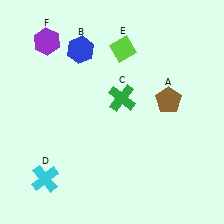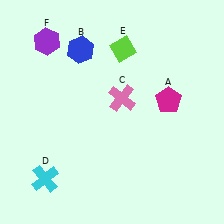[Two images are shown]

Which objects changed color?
A changed from brown to magenta. C changed from green to pink.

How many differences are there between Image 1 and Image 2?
There are 2 differences between the two images.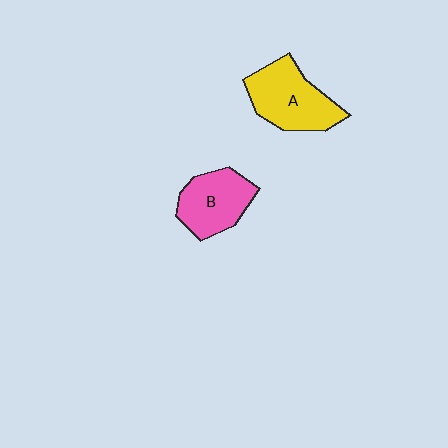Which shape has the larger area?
Shape A (yellow).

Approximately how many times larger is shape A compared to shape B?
Approximately 1.2 times.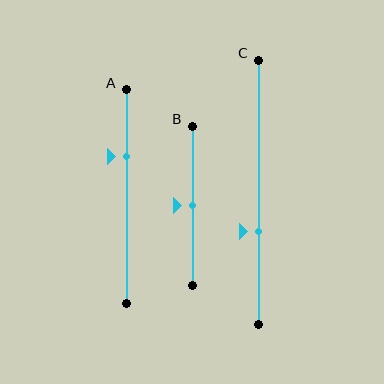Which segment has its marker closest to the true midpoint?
Segment B has its marker closest to the true midpoint.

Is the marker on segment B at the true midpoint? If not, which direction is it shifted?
Yes, the marker on segment B is at the true midpoint.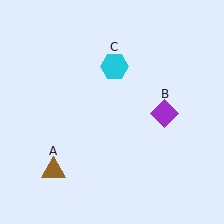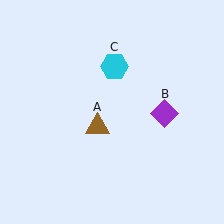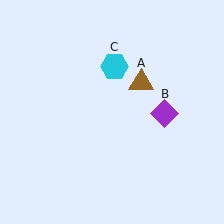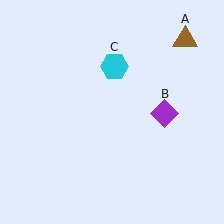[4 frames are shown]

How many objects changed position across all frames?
1 object changed position: brown triangle (object A).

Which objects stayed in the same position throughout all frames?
Purple diamond (object B) and cyan hexagon (object C) remained stationary.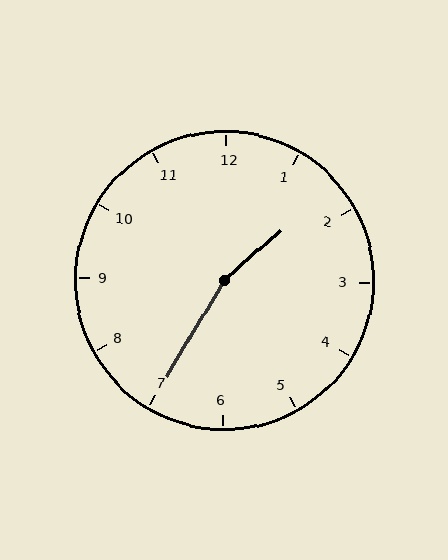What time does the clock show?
1:35.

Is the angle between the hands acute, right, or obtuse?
It is obtuse.